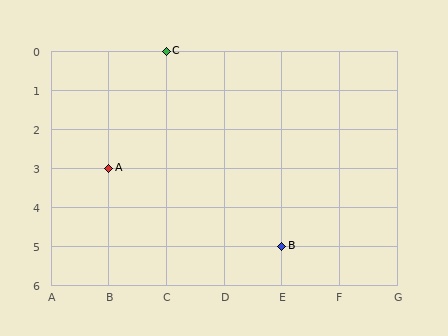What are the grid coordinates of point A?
Point A is at grid coordinates (B, 3).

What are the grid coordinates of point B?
Point B is at grid coordinates (E, 5).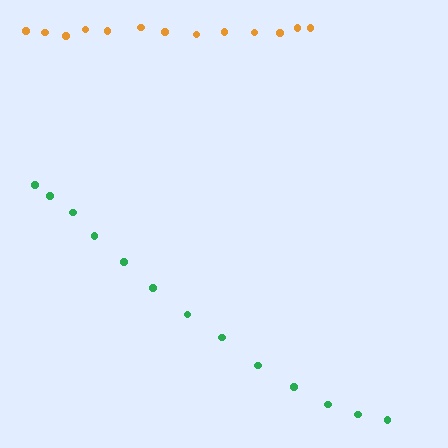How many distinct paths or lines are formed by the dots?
There are 2 distinct paths.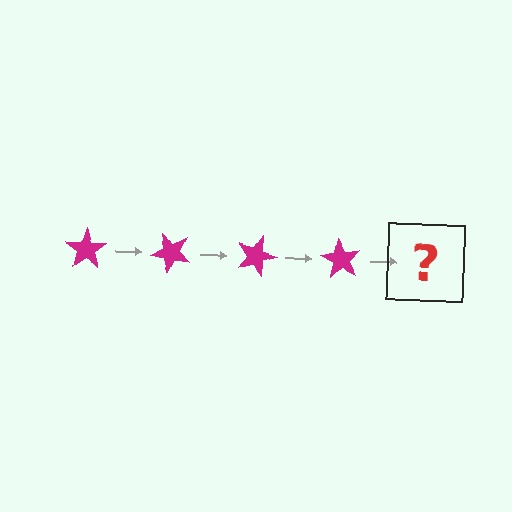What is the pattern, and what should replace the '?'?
The pattern is that the star rotates 45 degrees each step. The '?' should be a magenta star rotated 180 degrees.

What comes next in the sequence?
The next element should be a magenta star rotated 180 degrees.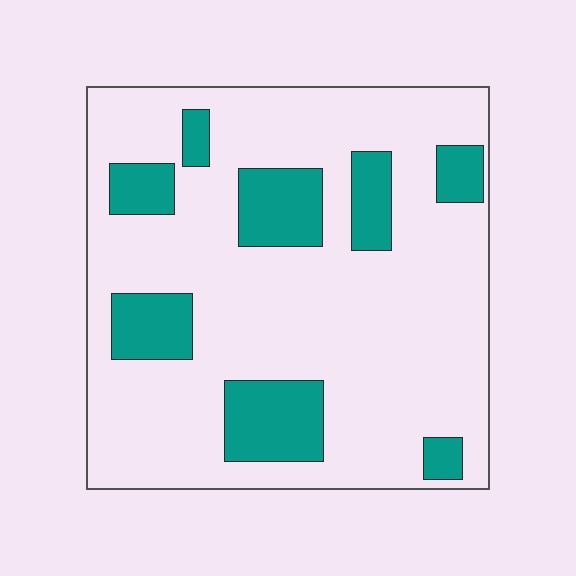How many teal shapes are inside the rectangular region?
8.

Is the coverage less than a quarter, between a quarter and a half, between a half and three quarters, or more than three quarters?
Less than a quarter.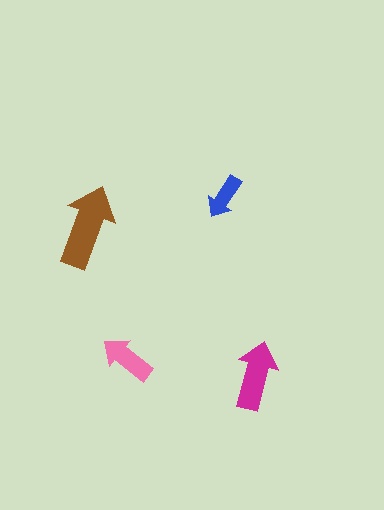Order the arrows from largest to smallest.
the brown one, the magenta one, the pink one, the blue one.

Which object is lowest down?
The magenta arrow is bottommost.